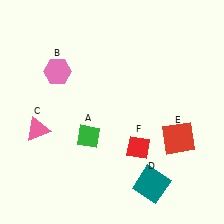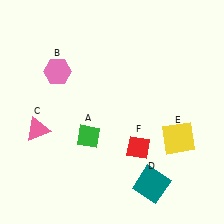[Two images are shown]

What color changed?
The square (E) changed from red in Image 1 to yellow in Image 2.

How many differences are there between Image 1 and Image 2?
There is 1 difference between the two images.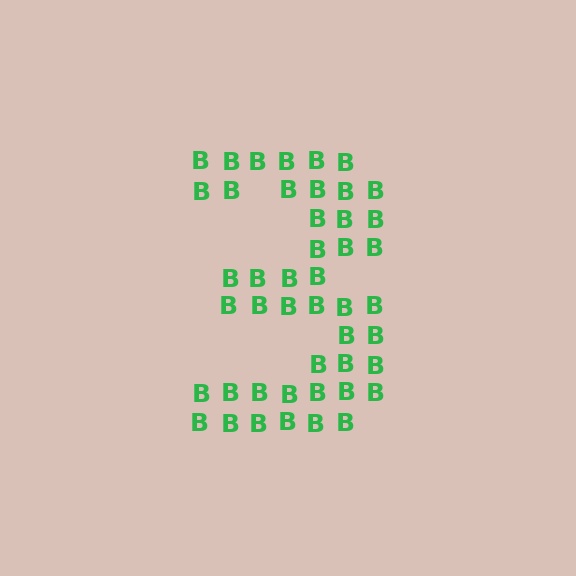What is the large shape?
The large shape is the digit 3.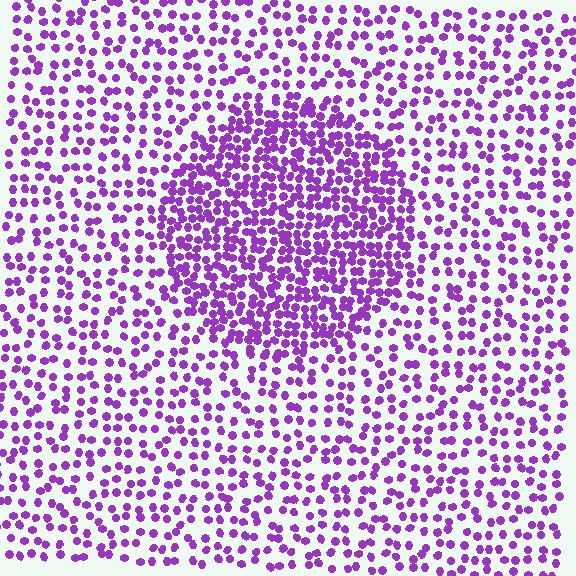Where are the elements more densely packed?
The elements are more densely packed inside the circle boundary.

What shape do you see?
I see a circle.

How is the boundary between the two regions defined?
The boundary is defined by a change in element density (approximately 2.0x ratio). All elements are the same color, size, and shape.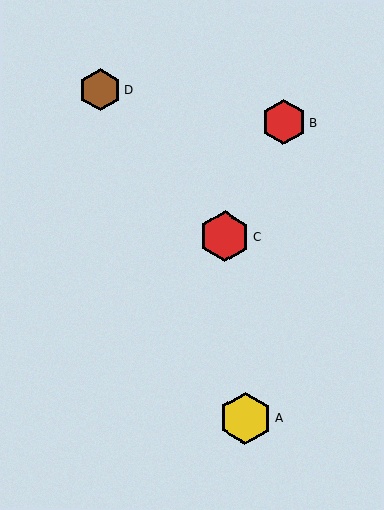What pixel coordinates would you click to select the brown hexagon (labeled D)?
Click at (100, 89) to select the brown hexagon D.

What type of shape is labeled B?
Shape B is a red hexagon.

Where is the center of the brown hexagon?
The center of the brown hexagon is at (100, 89).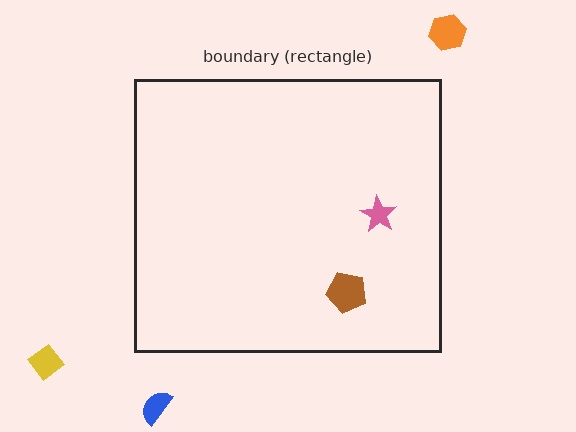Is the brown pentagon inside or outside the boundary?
Inside.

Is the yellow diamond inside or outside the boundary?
Outside.